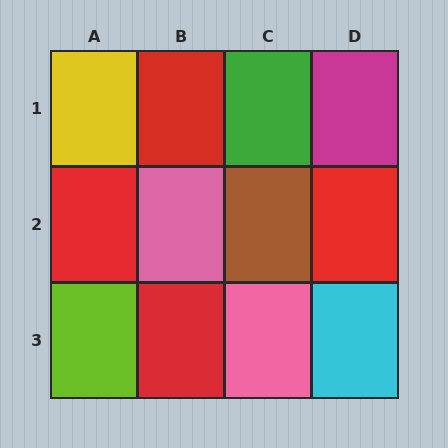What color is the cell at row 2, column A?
Red.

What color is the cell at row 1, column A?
Yellow.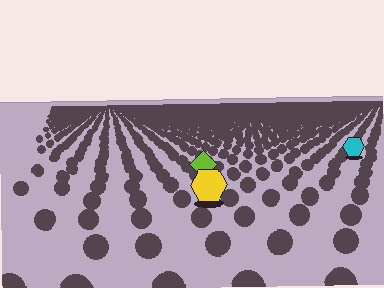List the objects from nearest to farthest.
From nearest to farthest: the yellow hexagon, the lime diamond, the cyan hexagon.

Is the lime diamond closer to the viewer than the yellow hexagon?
No. The yellow hexagon is closer — you can tell from the texture gradient: the ground texture is coarser near it.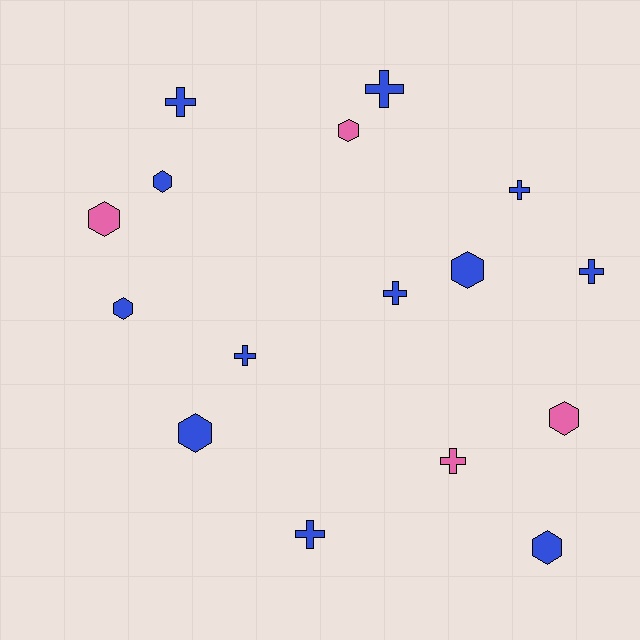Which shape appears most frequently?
Hexagon, with 8 objects.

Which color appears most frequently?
Blue, with 12 objects.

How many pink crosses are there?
There is 1 pink cross.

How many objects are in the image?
There are 16 objects.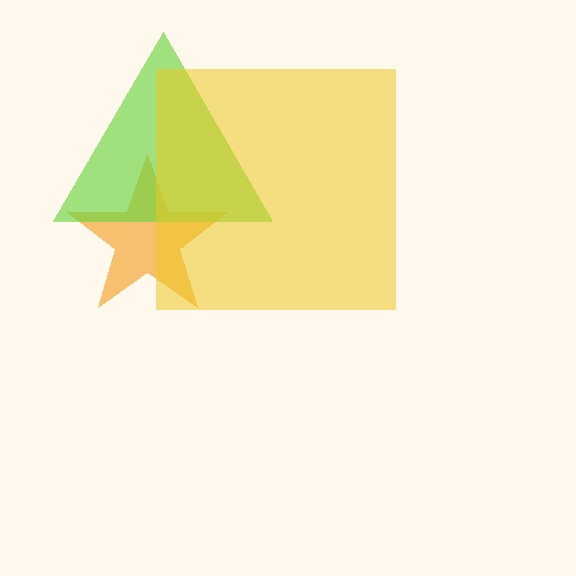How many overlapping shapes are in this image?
There are 3 overlapping shapes in the image.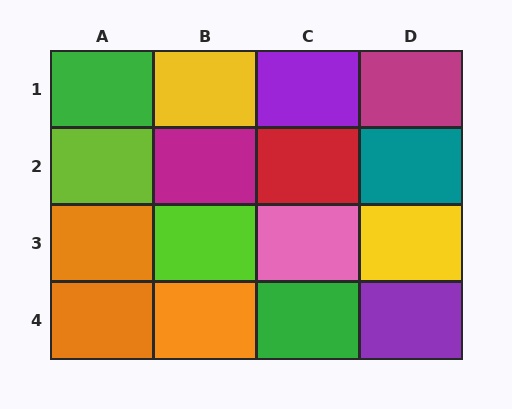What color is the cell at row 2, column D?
Teal.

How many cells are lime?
2 cells are lime.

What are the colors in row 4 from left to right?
Orange, orange, green, purple.